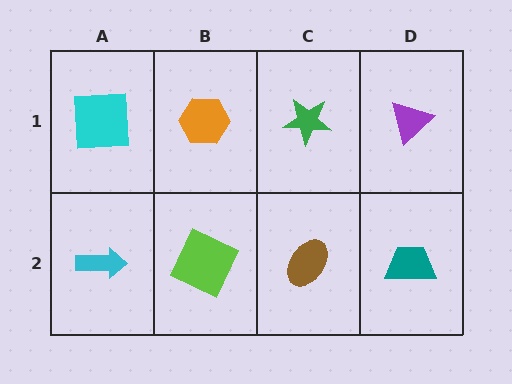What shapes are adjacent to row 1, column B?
A lime square (row 2, column B), a cyan square (row 1, column A), a green star (row 1, column C).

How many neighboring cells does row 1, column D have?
2.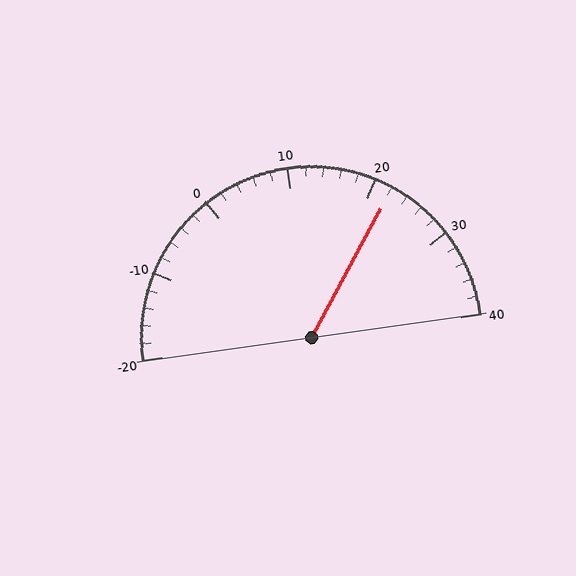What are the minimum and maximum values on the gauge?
The gauge ranges from -20 to 40.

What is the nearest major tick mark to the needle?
The nearest major tick mark is 20.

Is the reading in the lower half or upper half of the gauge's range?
The reading is in the upper half of the range (-20 to 40).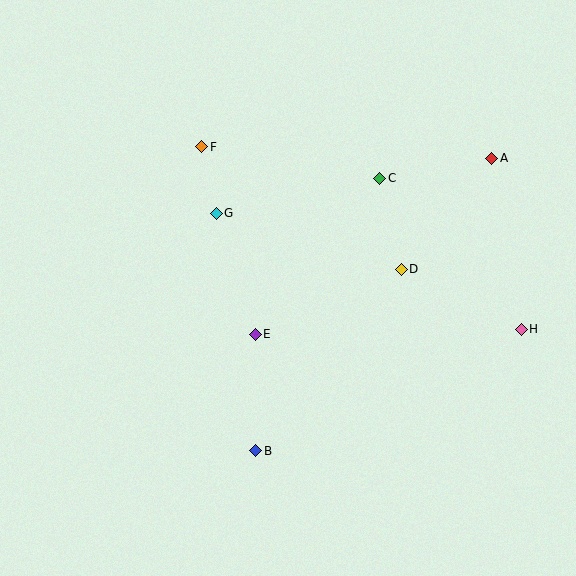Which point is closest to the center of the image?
Point E at (255, 334) is closest to the center.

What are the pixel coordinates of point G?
Point G is at (216, 213).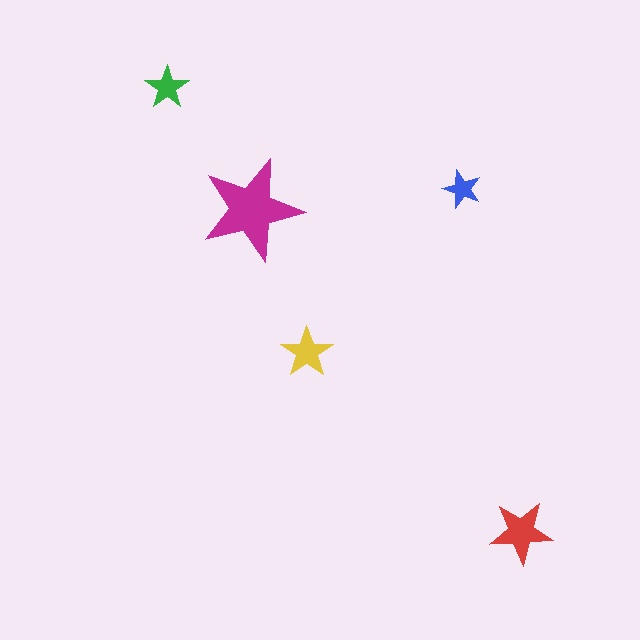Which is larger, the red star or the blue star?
The red one.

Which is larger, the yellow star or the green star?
The yellow one.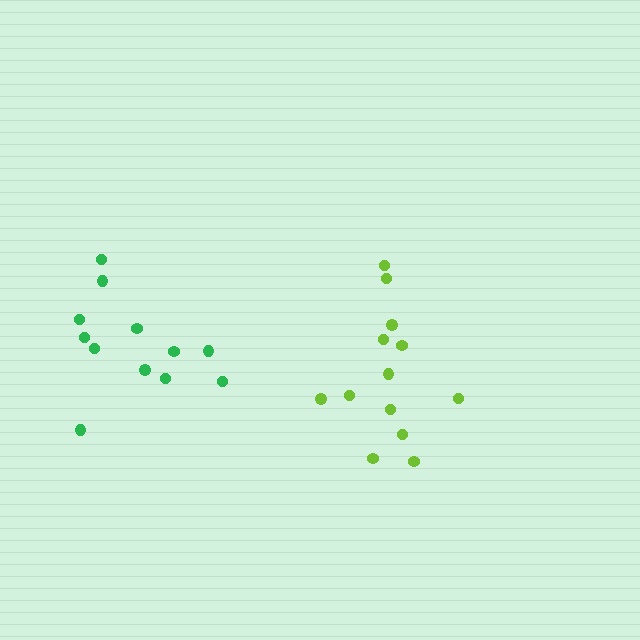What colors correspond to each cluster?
The clusters are colored: lime, green.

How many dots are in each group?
Group 1: 13 dots, Group 2: 12 dots (25 total).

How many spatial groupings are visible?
There are 2 spatial groupings.